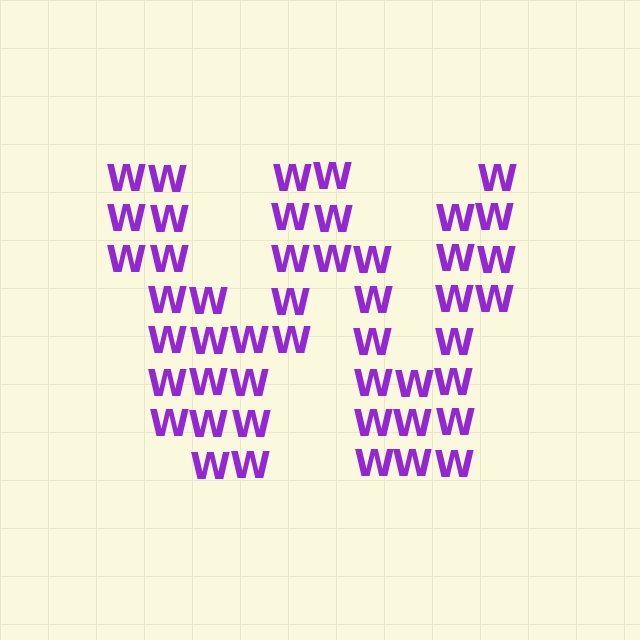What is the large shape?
The large shape is the letter W.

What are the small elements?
The small elements are letter W's.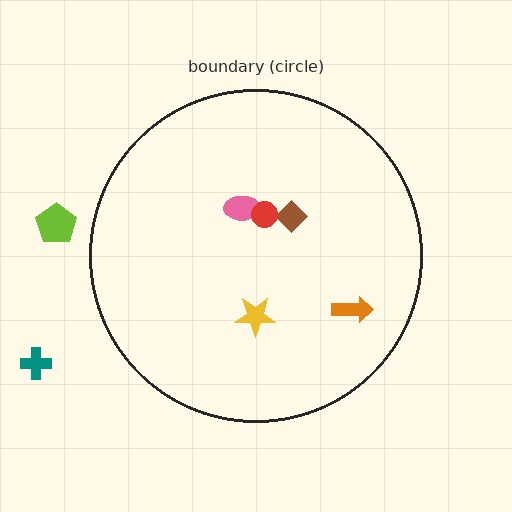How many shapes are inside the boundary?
5 inside, 2 outside.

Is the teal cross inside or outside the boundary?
Outside.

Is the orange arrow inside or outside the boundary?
Inside.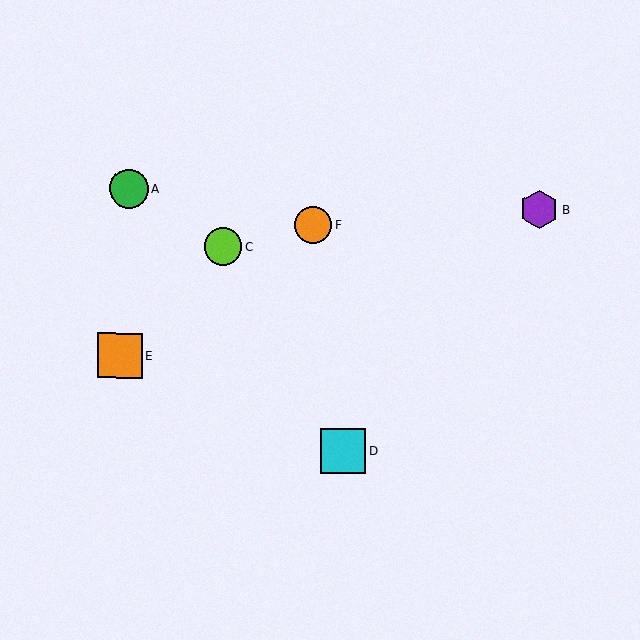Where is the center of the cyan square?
The center of the cyan square is at (343, 451).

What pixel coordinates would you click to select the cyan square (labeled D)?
Click at (343, 451) to select the cyan square D.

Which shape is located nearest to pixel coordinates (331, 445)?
The cyan square (labeled D) at (343, 451) is nearest to that location.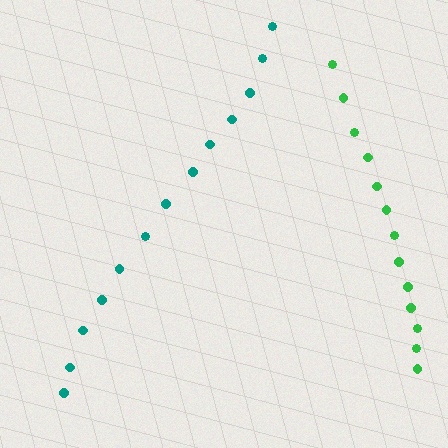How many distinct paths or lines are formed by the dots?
There are 2 distinct paths.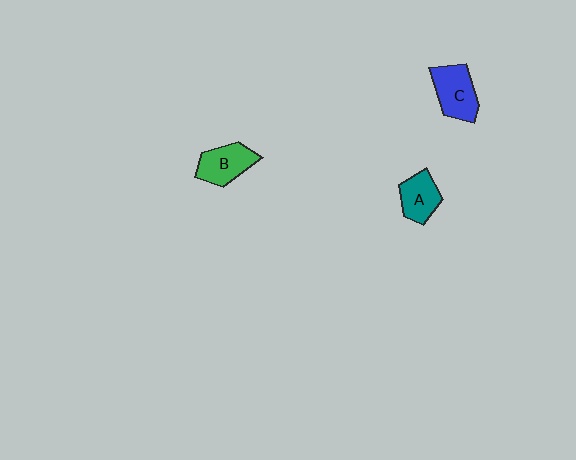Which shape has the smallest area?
Shape A (teal).